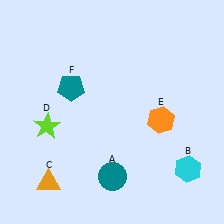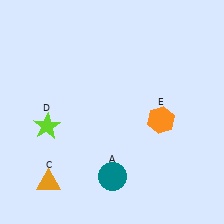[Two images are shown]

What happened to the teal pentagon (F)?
The teal pentagon (F) was removed in Image 2. It was in the top-left area of Image 1.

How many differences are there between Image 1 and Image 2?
There are 2 differences between the two images.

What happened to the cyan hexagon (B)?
The cyan hexagon (B) was removed in Image 2. It was in the bottom-right area of Image 1.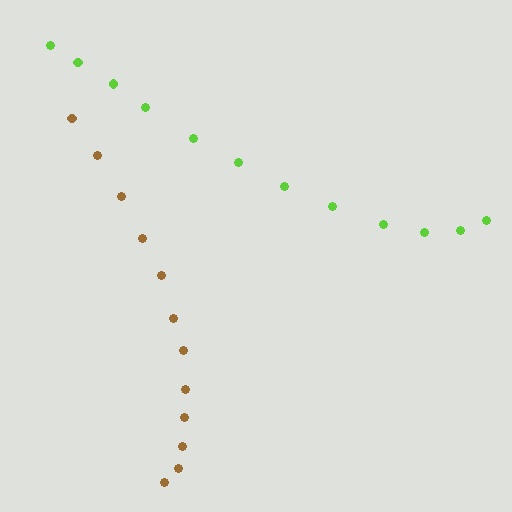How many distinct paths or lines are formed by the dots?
There are 2 distinct paths.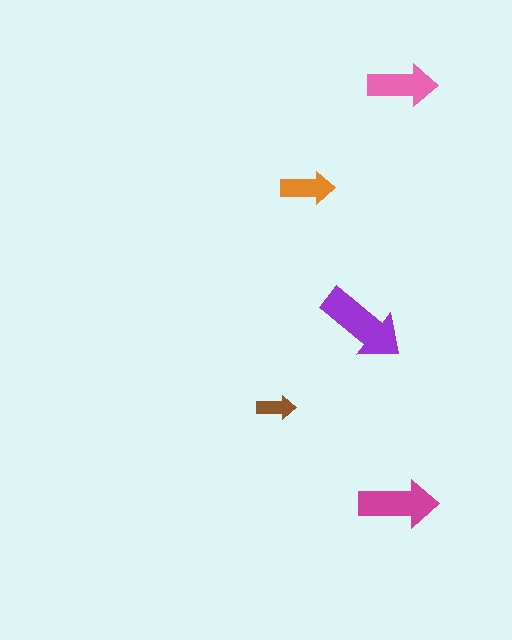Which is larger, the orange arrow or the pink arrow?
The pink one.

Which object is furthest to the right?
The pink arrow is rightmost.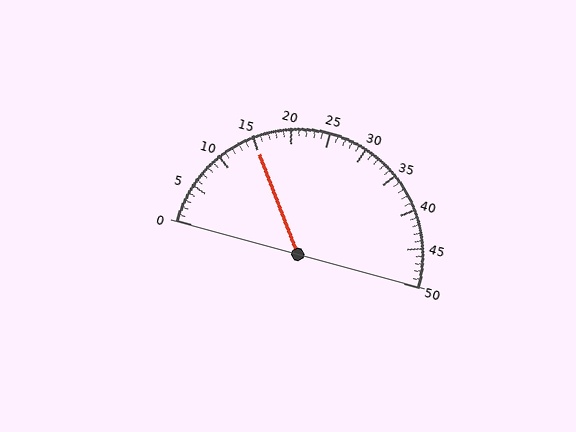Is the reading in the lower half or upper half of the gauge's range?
The reading is in the lower half of the range (0 to 50).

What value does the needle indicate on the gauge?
The needle indicates approximately 15.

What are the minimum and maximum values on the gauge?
The gauge ranges from 0 to 50.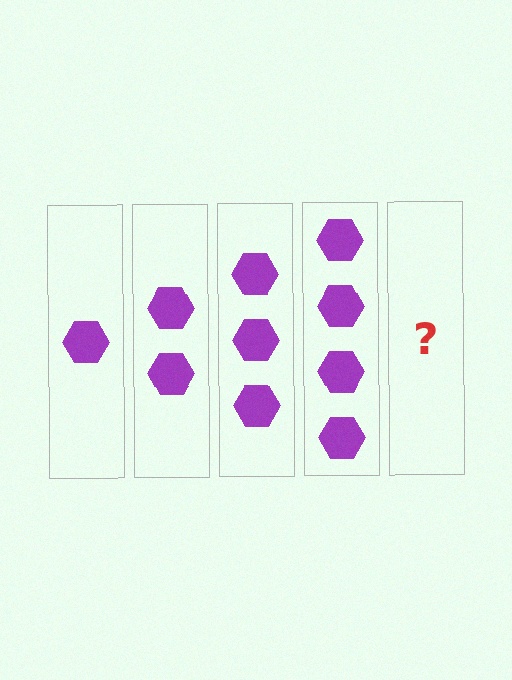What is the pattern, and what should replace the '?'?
The pattern is that each step adds one more hexagon. The '?' should be 5 hexagons.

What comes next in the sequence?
The next element should be 5 hexagons.